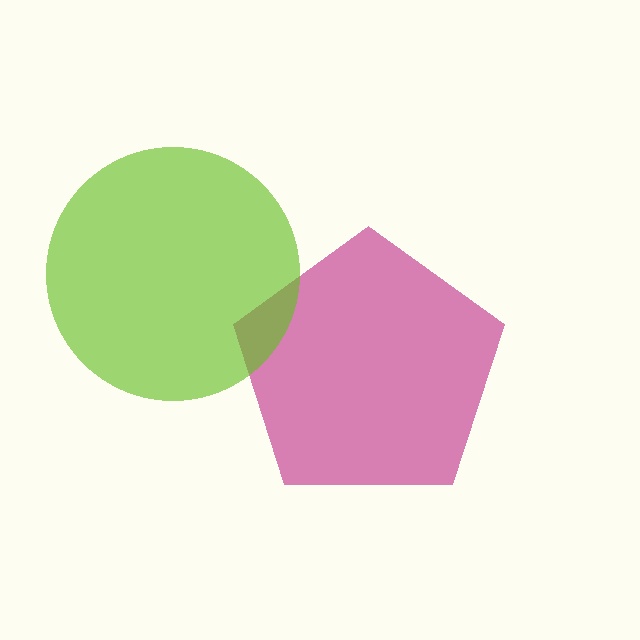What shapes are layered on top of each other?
The layered shapes are: a magenta pentagon, a lime circle.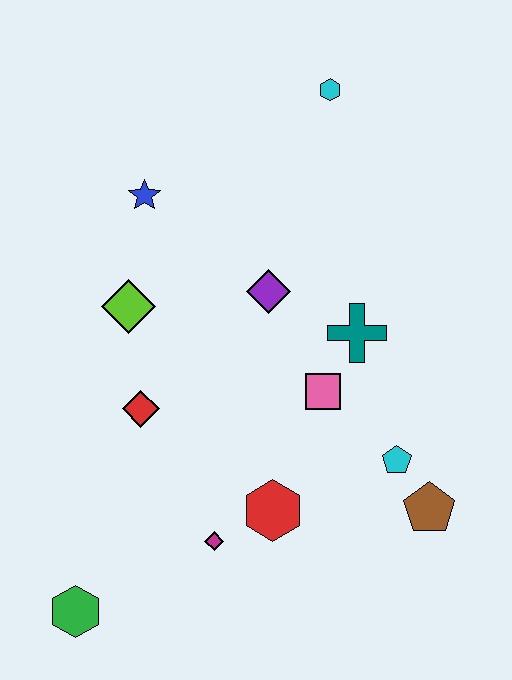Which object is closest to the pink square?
The teal cross is closest to the pink square.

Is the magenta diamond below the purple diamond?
Yes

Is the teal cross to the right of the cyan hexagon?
Yes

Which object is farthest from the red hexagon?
The cyan hexagon is farthest from the red hexagon.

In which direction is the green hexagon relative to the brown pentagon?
The green hexagon is to the left of the brown pentagon.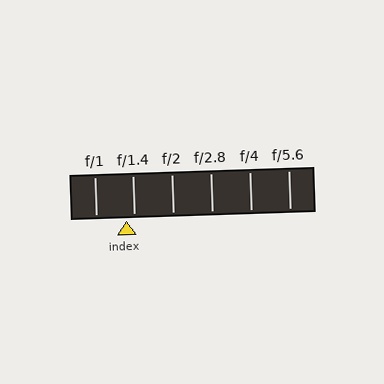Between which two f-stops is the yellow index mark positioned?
The index mark is between f/1 and f/1.4.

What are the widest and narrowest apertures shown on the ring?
The widest aperture shown is f/1 and the narrowest is f/5.6.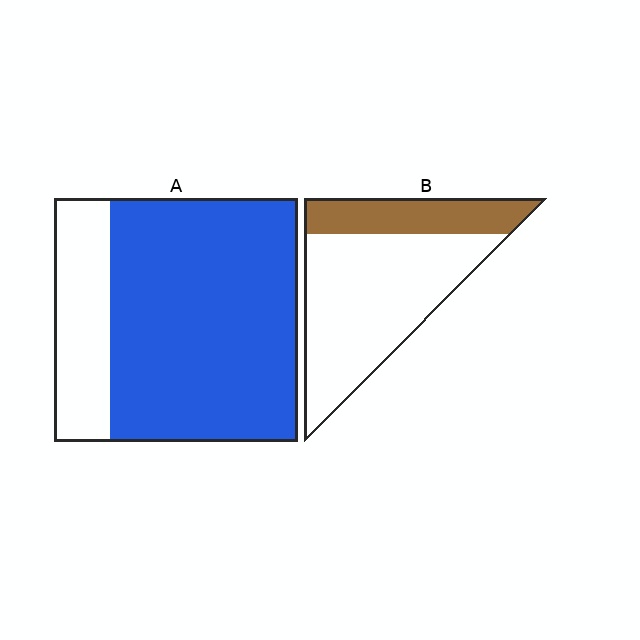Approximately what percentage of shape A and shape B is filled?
A is approximately 75% and B is approximately 25%.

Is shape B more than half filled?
No.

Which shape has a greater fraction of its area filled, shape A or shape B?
Shape A.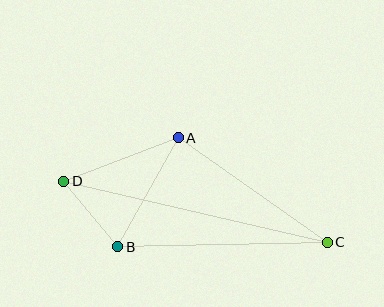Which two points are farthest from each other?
Points C and D are farthest from each other.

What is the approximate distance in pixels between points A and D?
The distance between A and D is approximately 123 pixels.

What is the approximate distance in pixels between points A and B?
The distance between A and B is approximately 125 pixels.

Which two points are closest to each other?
Points B and D are closest to each other.